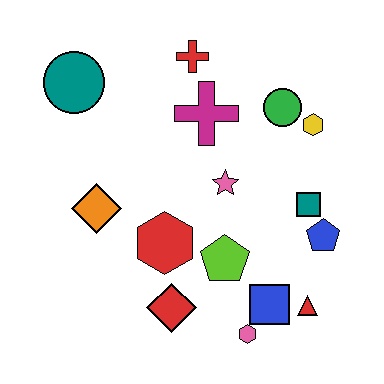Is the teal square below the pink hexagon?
No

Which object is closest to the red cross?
The magenta cross is closest to the red cross.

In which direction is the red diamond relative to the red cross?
The red diamond is below the red cross.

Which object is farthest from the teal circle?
The red triangle is farthest from the teal circle.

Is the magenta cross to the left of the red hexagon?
No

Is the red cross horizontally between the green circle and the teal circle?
Yes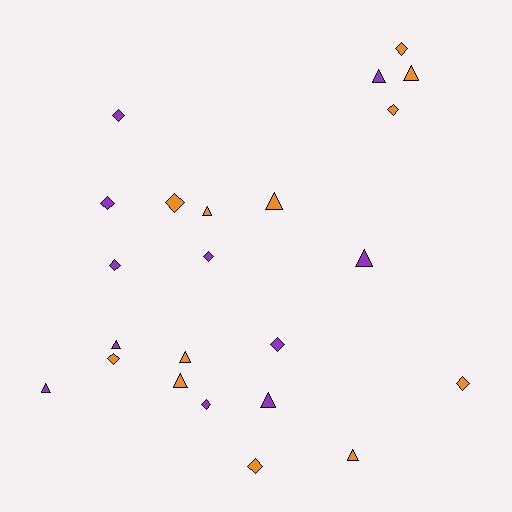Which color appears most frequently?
Orange, with 12 objects.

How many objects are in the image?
There are 23 objects.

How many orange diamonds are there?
There are 6 orange diamonds.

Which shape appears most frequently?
Diamond, with 12 objects.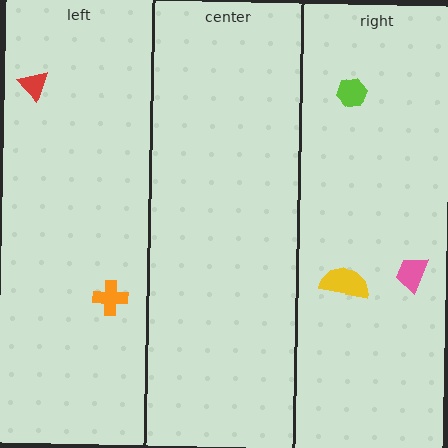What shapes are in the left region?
The red triangle, the orange cross.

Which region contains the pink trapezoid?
The right region.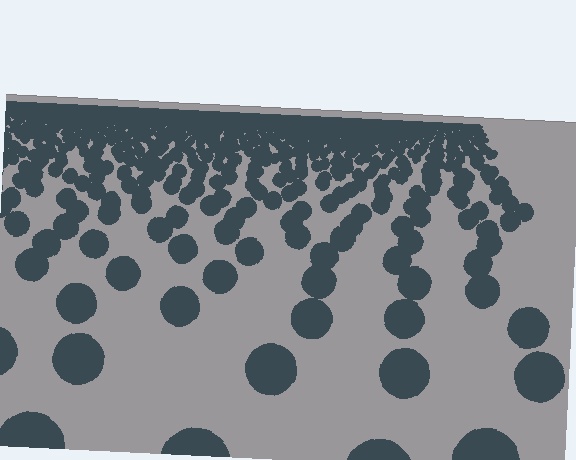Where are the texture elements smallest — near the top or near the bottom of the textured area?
Near the top.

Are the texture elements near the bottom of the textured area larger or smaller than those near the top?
Larger. Near the bottom, elements are closer to the viewer and appear at a bigger on-screen size.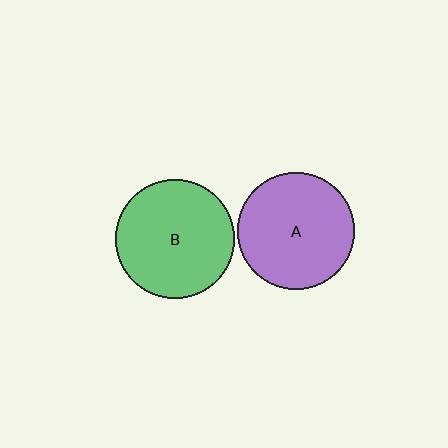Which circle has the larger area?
Circle B (green).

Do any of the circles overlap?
No, none of the circles overlap.